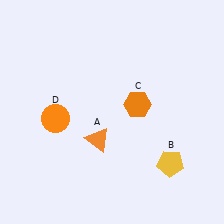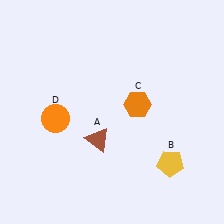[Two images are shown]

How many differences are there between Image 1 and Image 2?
There is 1 difference between the two images.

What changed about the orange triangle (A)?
In Image 1, A is orange. In Image 2, it changed to brown.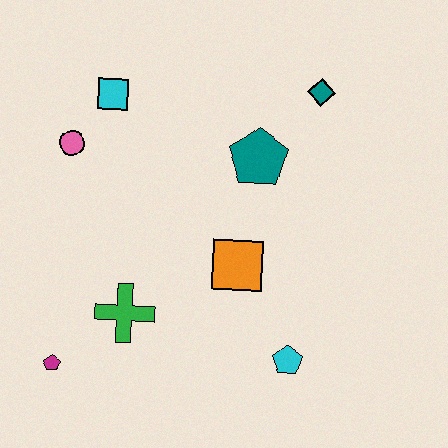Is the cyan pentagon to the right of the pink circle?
Yes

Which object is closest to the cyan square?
The pink circle is closest to the cyan square.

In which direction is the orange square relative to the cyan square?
The orange square is below the cyan square.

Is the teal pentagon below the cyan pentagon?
No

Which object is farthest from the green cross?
The teal diamond is farthest from the green cross.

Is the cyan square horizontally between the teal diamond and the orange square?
No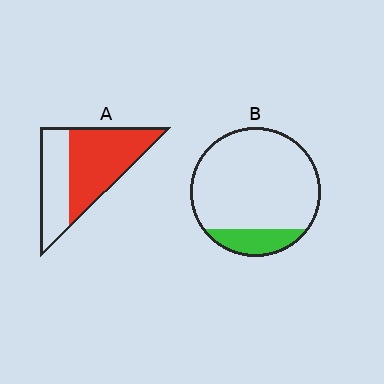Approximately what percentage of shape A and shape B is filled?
A is approximately 60% and B is approximately 15%.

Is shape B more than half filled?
No.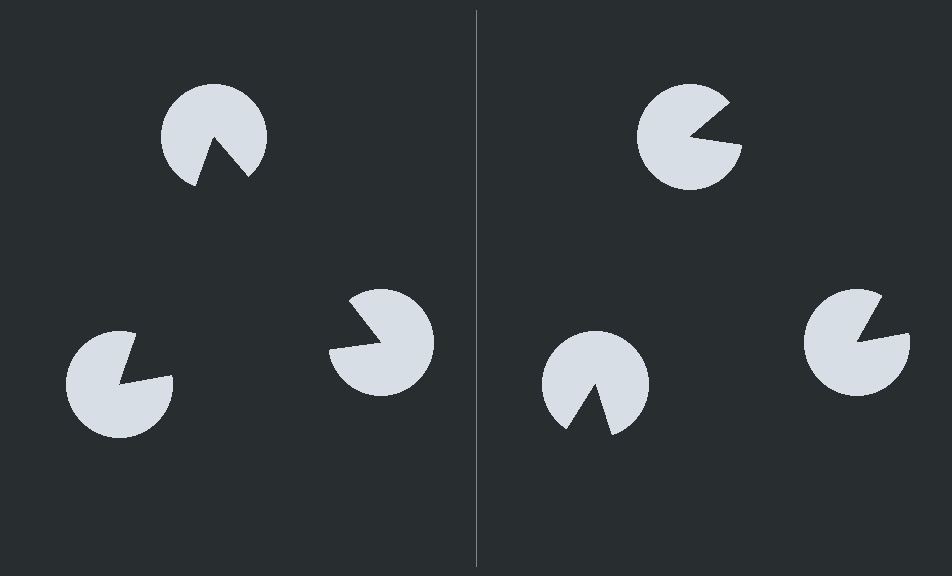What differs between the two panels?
The pac-man discs are positioned identically on both sides; only the wedge orientations differ. On the left they align to a triangle; on the right they are misaligned.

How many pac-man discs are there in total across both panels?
6 — 3 on each side.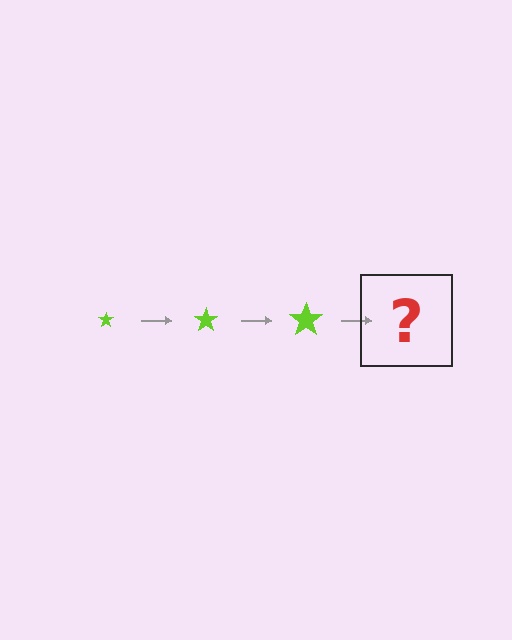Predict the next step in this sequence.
The next step is a lime star, larger than the previous one.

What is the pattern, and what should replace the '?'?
The pattern is that the star gets progressively larger each step. The '?' should be a lime star, larger than the previous one.